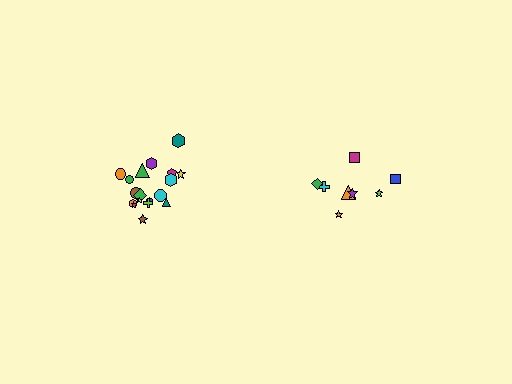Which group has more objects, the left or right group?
The left group.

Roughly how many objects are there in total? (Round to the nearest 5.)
Roughly 25 objects in total.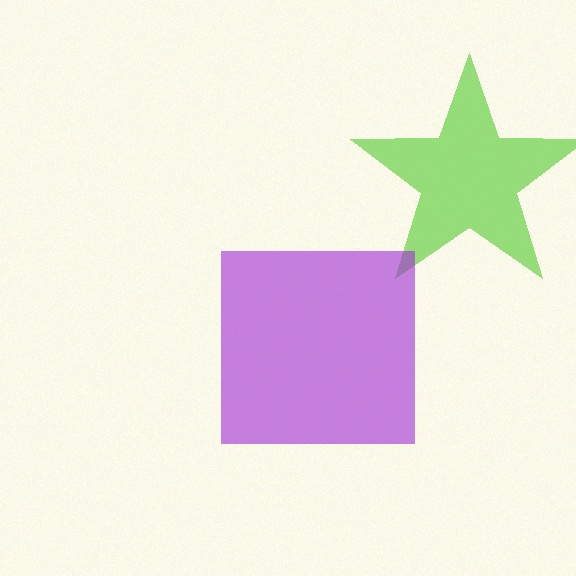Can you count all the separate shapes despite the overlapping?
Yes, there are 2 separate shapes.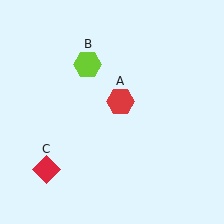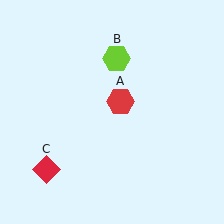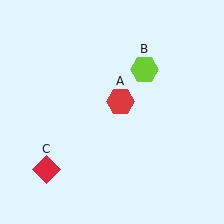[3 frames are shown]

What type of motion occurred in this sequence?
The lime hexagon (object B) rotated clockwise around the center of the scene.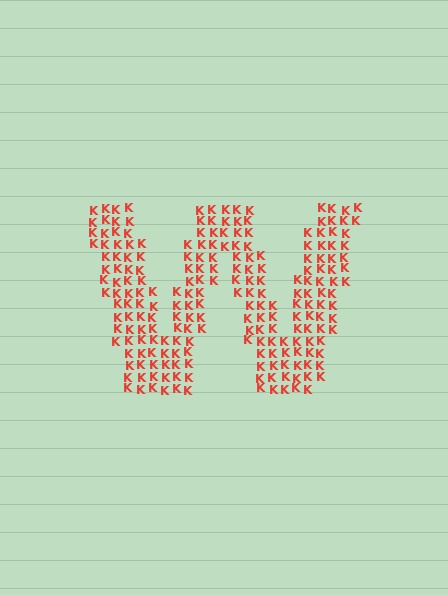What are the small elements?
The small elements are letter K's.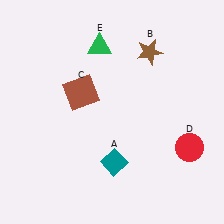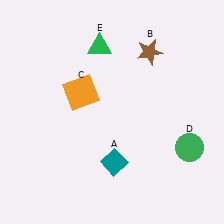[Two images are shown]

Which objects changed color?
C changed from brown to orange. D changed from red to green.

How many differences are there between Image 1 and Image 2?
There are 2 differences between the two images.